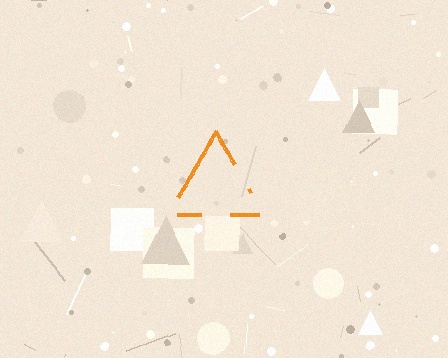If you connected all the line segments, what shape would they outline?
They would outline a triangle.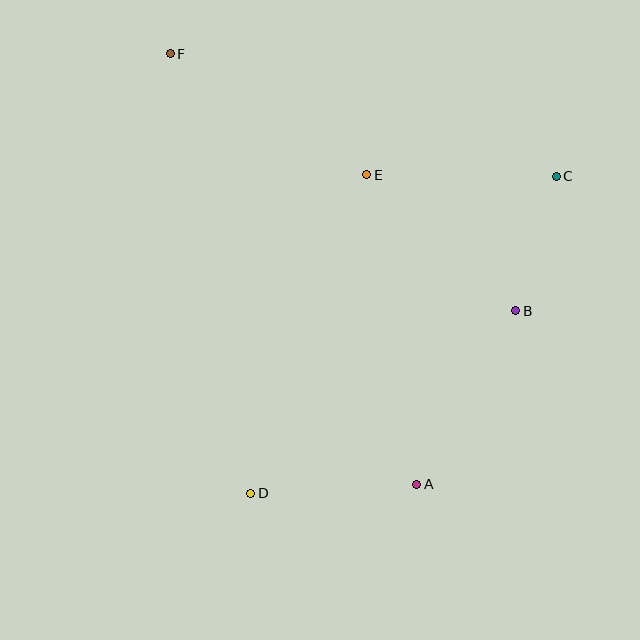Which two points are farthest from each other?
Points A and F are farthest from each other.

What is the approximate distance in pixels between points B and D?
The distance between B and D is approximately 322 pixels.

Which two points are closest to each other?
Points B and C are closest to each other.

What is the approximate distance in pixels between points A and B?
The distance between A and B is approximately 200 pixels.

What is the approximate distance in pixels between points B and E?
The distance between B and E is approximately 202 pixels.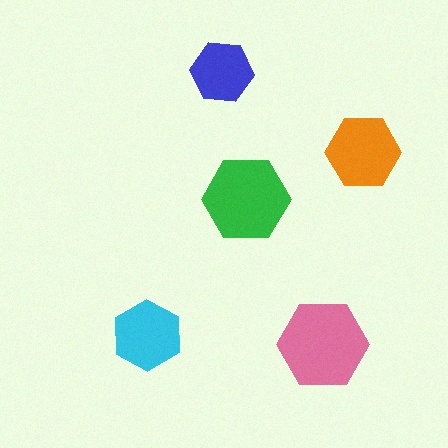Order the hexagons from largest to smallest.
the pink one, the green one, the orange one, the cyan one, the blue one.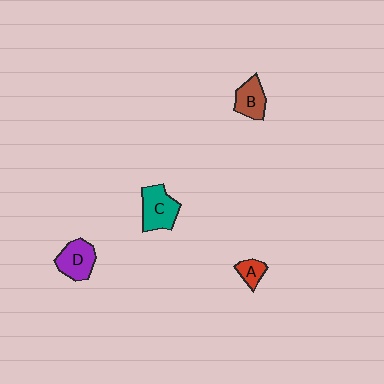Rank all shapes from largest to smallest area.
From largest to smallest: C (teal), D (purple), B (brown), A (red).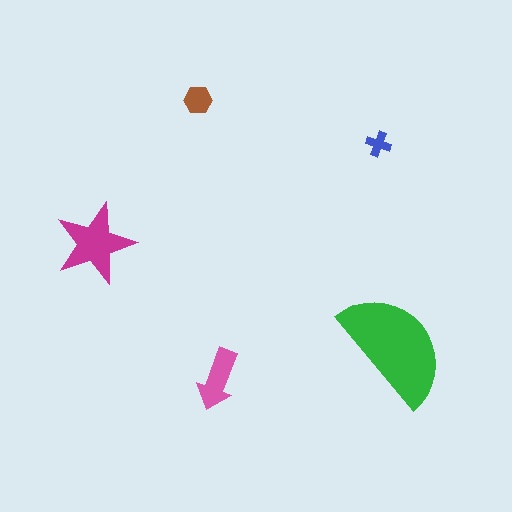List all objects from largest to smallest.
The green semicircle, the magenta star, the pink arrow, the brown hexagon, the blue cross.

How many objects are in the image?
There are 5 objects in the image.